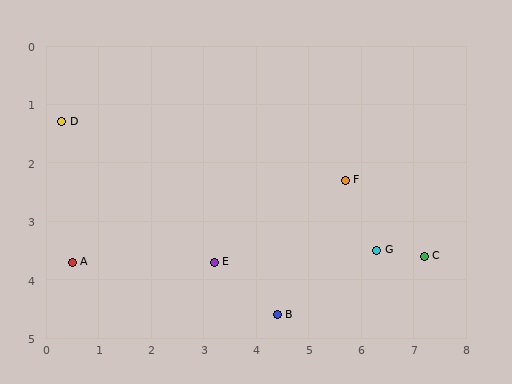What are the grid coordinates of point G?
Point G is at approximately (6.3, 3.5).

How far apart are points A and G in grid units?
Points A and G are about 5.8 grid units apart.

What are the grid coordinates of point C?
Point C is at approximately (7.2, 3.6).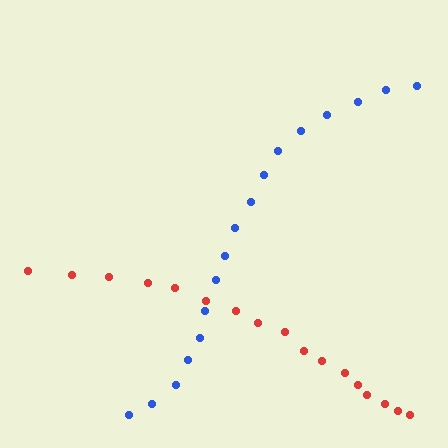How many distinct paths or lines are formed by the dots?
There are 2 distinct paths.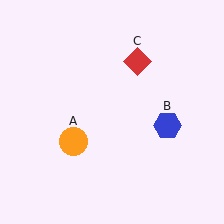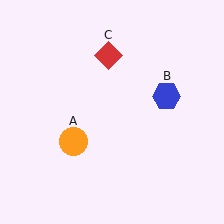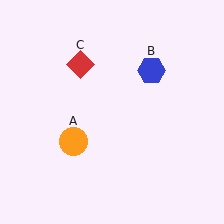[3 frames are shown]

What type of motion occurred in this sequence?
The blue hexagon (object B), red diamond (object C) rotated counterclockwise around the center of the scene.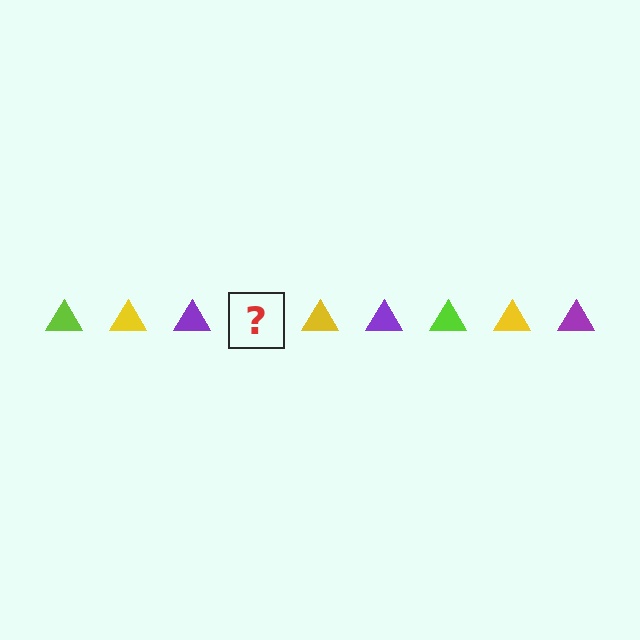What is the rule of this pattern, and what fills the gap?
The rule is that the pattern cycles through lime, yellow, purple triangles. The gap should be filled with a lime triangle.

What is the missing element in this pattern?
The missing element is a lime triangle.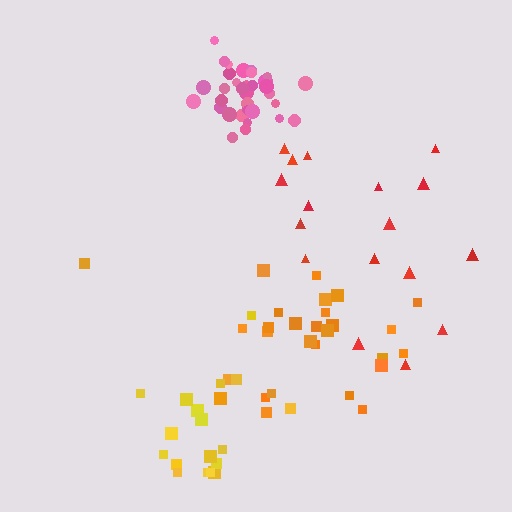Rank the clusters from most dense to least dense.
pink, yellow, orange, red.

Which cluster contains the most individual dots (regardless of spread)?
Pink (35).